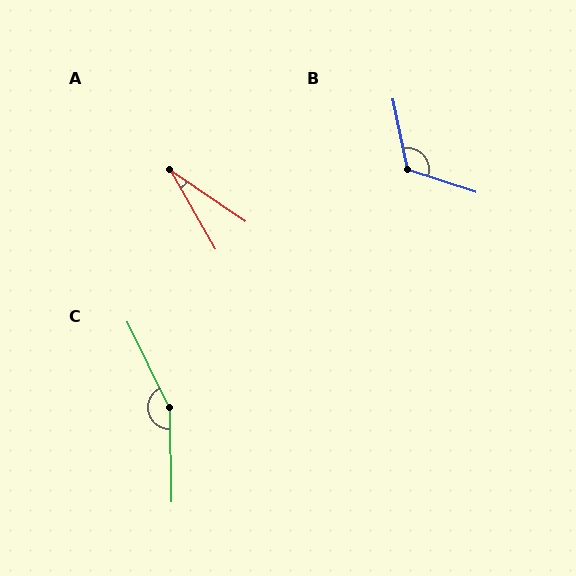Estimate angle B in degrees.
Approximately 120 degrees.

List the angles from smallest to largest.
A (26°), B (120°), C (155°).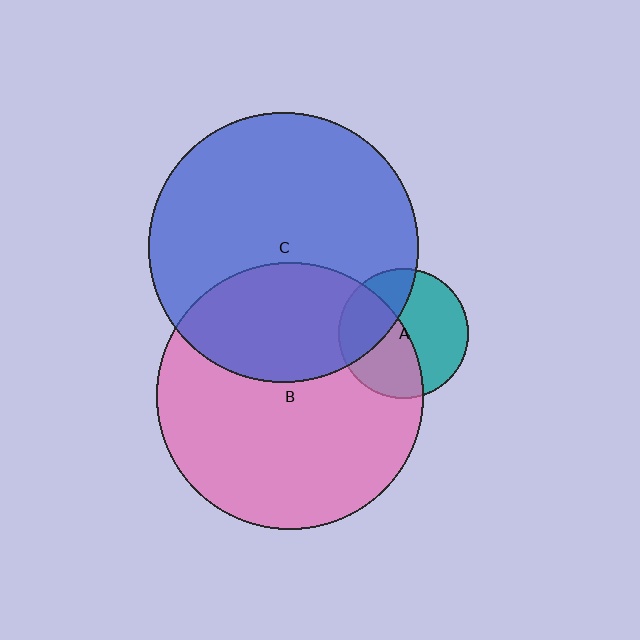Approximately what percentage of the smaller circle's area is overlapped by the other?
Approximately 35%.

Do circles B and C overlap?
Yes.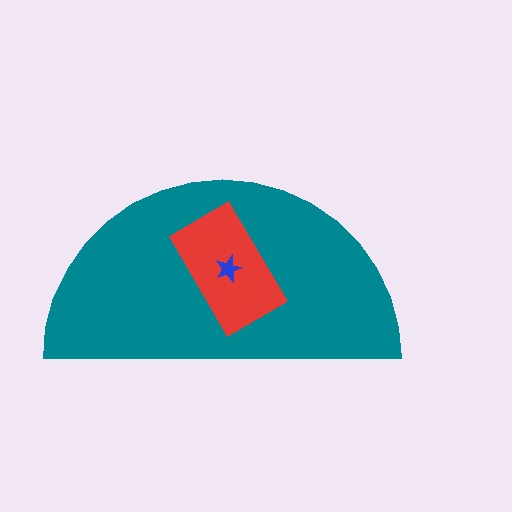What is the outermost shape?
The teal semicircle.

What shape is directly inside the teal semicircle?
The red rectangle.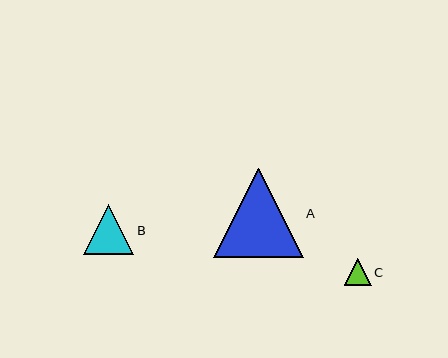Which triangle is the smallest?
Triangle C is the smallest with a size of approximately 27 pixels.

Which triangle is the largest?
Triangle A is the largest with a size of approximately 90 pixels.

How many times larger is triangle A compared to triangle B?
Triangle A is approximately 1.8 times the size of triangle B.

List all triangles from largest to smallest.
From largest to smallest: A, B, C.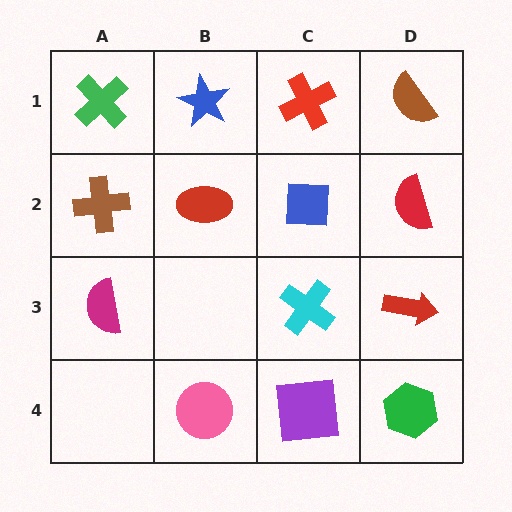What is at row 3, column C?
A cyan cross.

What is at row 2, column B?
A red ellipse.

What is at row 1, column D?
A brown semicircle.